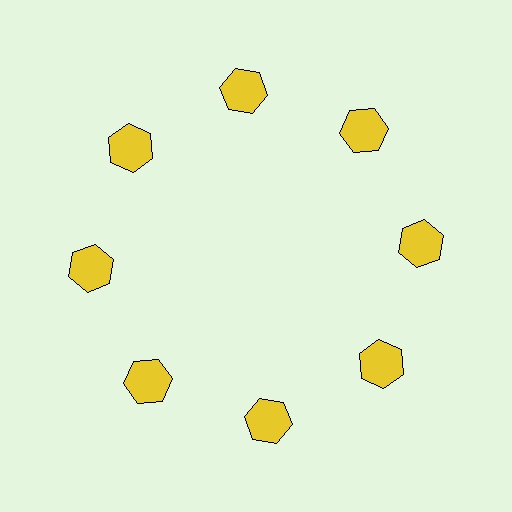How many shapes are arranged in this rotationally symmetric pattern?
There are 8 shapes, arranged in 8 groups of 1.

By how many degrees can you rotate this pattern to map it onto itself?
The pattern maps onto itself every 45 degrees of rotation.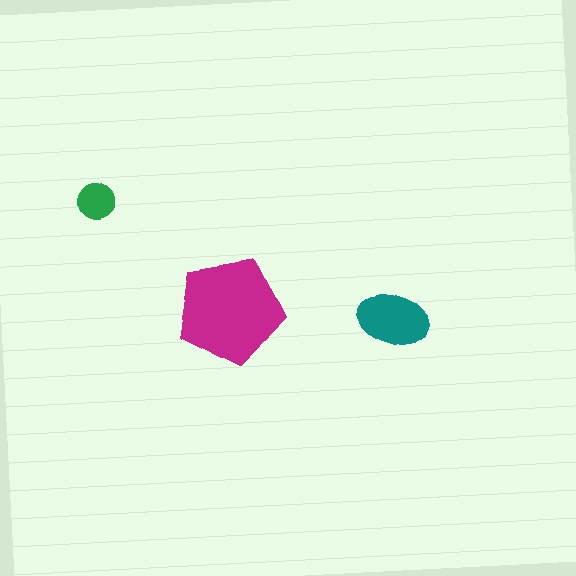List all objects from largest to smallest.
The magenta pentagon, the teal ellipse, the green circle.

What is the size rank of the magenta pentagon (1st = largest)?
1st.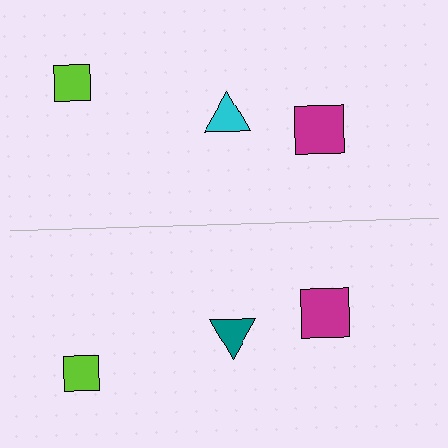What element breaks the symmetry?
The teal triangle on the bottom side breaks the symmetry — its mirror counterpart is cyan.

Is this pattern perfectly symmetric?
No, the pattern is not perfectly symmetric. The teal triangle on the bottom side breaks the symmetry — its mirror counterpart is cyan.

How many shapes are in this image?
There are 6 shapes in this image.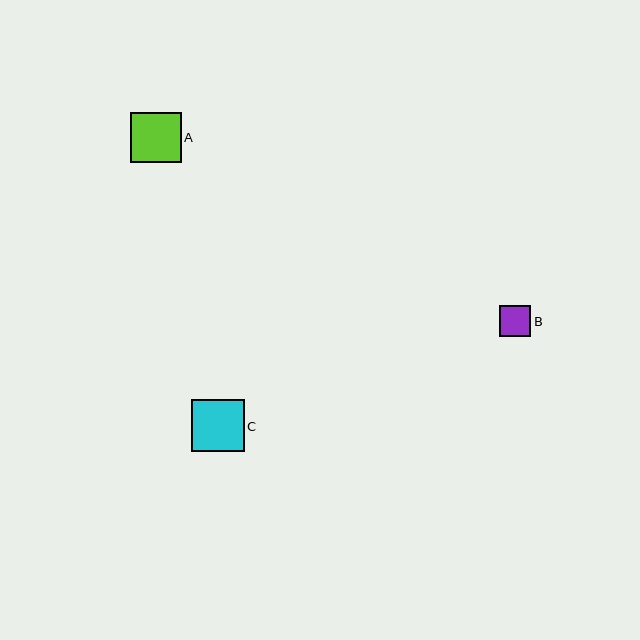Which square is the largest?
Square C is the largest with a size of approximately 53 pixels.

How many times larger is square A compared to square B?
Square A is approximately 1.6 times the size of square B.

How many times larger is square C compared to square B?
Square C is approximately 1.7 times the size of square B.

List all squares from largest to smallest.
From largest to smallest: C, A, B.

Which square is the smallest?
Square B is the smallest with a size of approximately 31 pixels.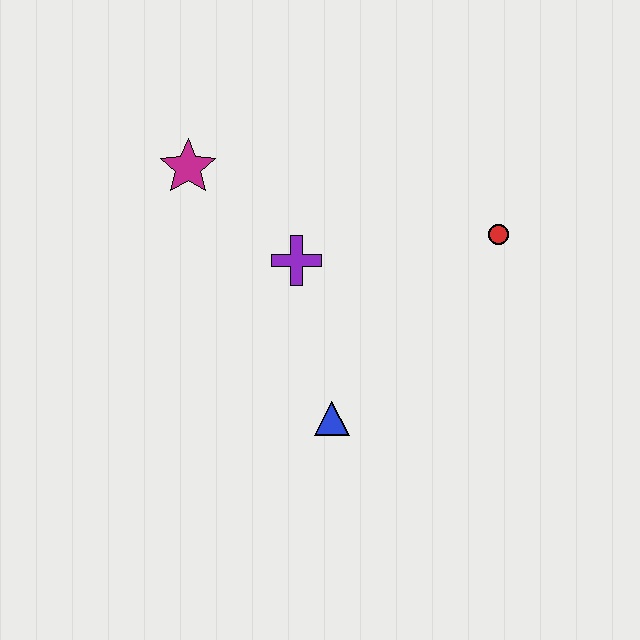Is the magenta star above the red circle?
Yes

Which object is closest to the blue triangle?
The purple cross is closest to the blue triangle.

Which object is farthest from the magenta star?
The red circle is farthest from the magenta star.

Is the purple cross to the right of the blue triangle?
No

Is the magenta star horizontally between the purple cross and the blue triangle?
No